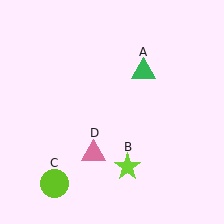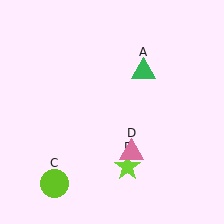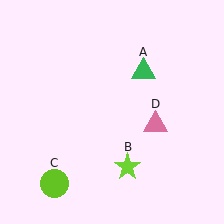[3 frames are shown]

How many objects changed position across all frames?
1 object changed position: pink triangle (object D).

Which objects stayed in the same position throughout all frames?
Green triangle (object A) and lime star (object B) and lime circle (object C) remained stationary.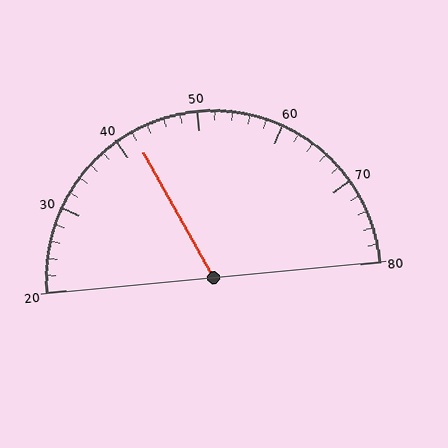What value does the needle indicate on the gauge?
The needle indicates approximately 42.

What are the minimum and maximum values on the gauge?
The gauge ranges from 20 to 80.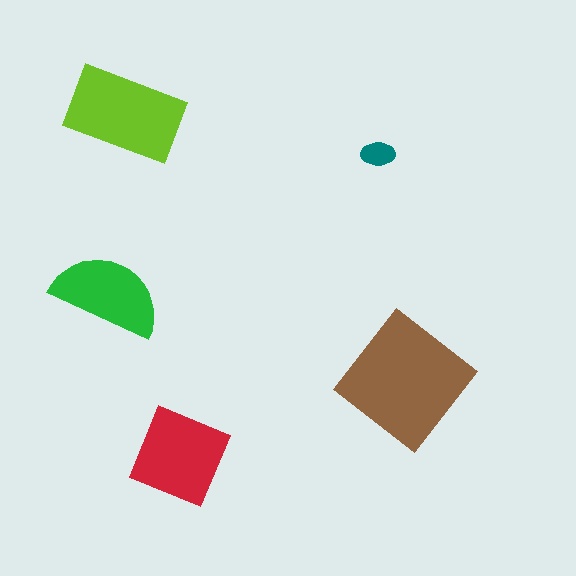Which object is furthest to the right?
The brown diamond is rightmost.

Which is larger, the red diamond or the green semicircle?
The red diamond.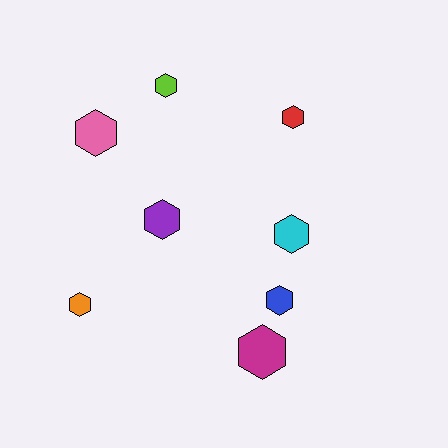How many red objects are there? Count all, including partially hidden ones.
There is 1 red object.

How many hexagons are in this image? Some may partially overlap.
There are 8 hexagons.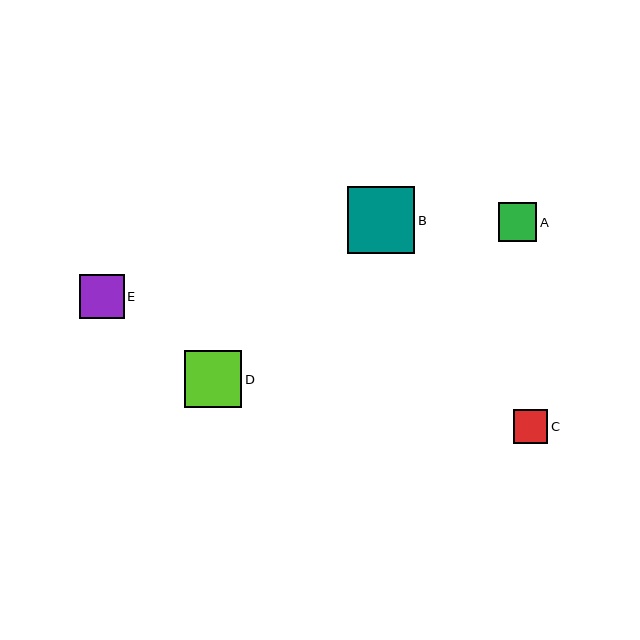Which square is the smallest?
Square C is the smallest with a size of approximately 34 pixels.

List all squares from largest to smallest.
From largest to smallest: B, D, E, A, C.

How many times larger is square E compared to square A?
Square E is approximately 1.1 times the size of square A.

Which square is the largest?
Square B is the largest with a size of approximately 67 pixels.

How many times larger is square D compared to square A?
Square D is approximately 1.5 times the size of square A.